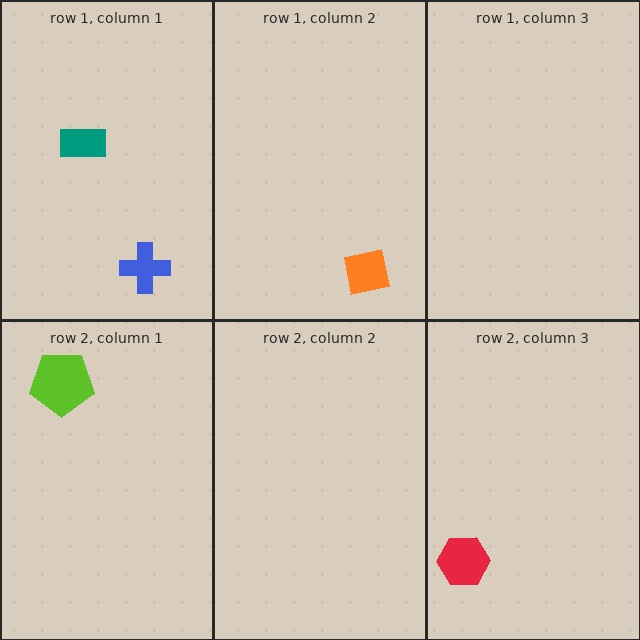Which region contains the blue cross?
The row 1, column 1 region.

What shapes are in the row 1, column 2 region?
The orange square.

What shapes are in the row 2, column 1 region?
The lime pentagon.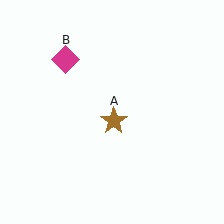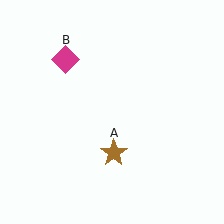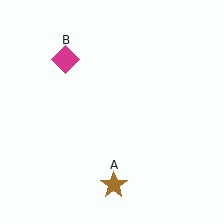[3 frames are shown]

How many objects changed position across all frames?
1 object changed position: brown star (object A).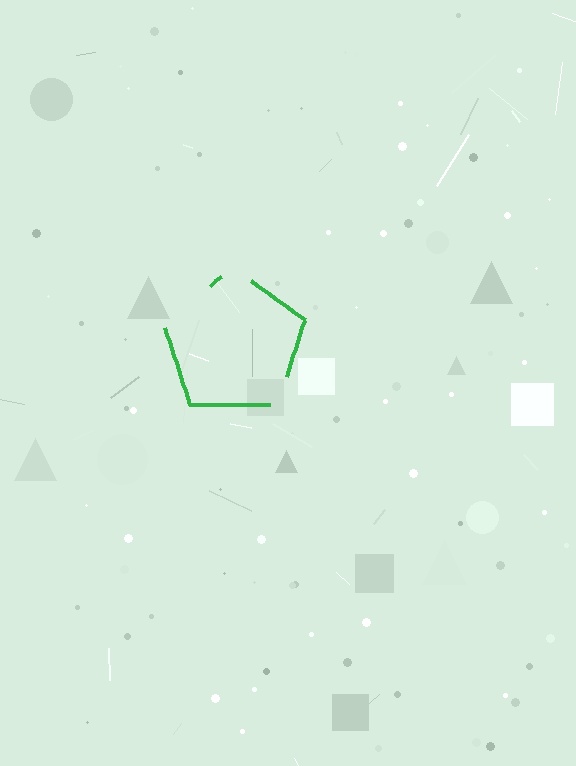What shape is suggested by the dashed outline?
The dashed outline suggests a pentagon.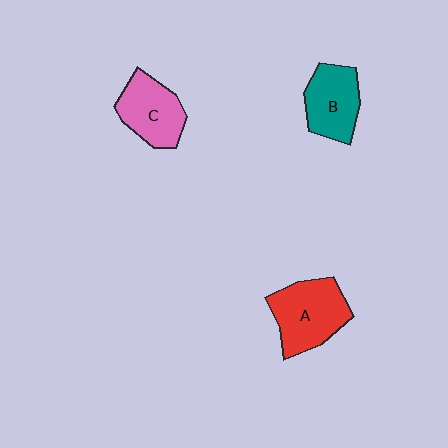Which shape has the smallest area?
Shape B (teal).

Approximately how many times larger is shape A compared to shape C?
Approximately 1.2 times.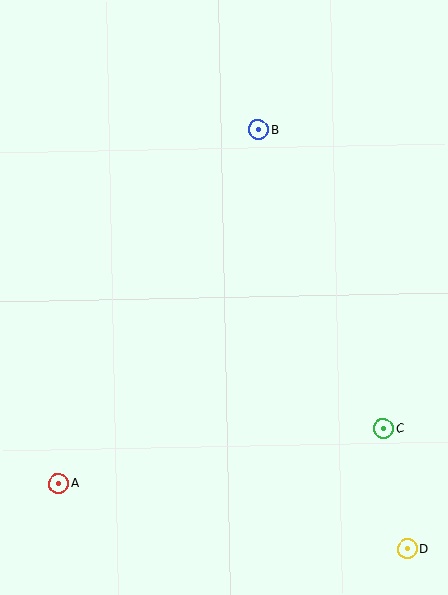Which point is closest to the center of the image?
Point B at (259, 130) is closest to the center.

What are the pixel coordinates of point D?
Point D is at (407, 549).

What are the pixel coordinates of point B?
Point B is at (259, 130).